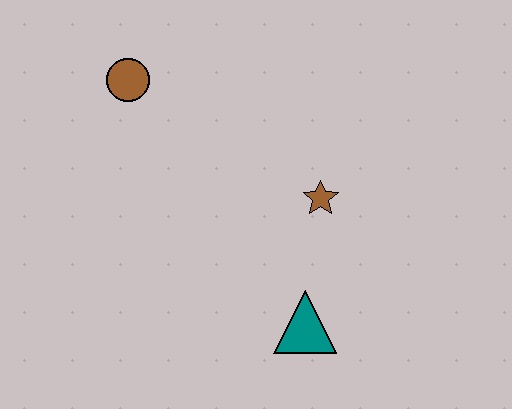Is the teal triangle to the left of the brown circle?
No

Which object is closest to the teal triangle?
The brown star is closest to the teal triangle.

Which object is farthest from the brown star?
The brown circle is farthest from the brown star.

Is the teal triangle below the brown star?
Yes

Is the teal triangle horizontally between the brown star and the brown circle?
Yes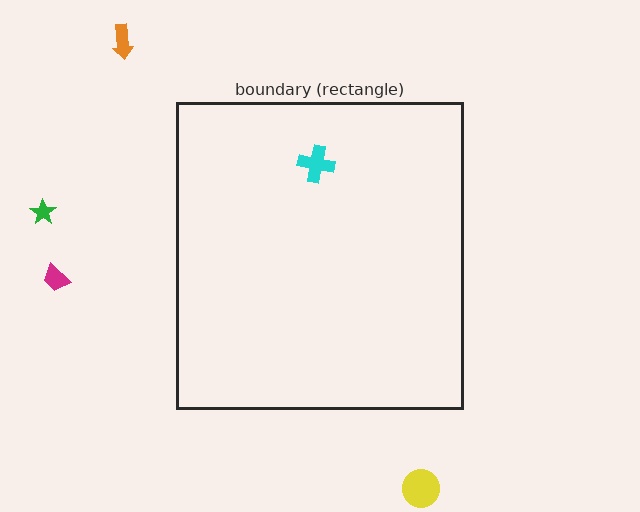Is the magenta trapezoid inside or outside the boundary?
Outside.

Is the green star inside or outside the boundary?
Outside.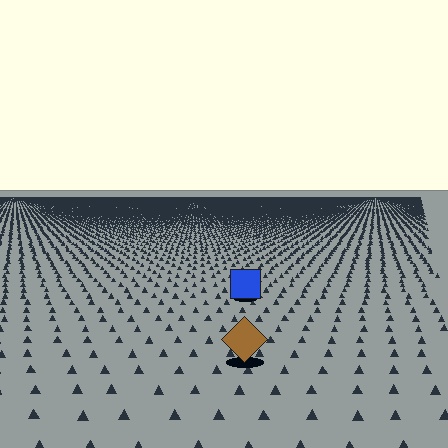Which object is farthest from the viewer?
The blue square is farthest from the viewer. It appears smaller and the ground texture around it is denser.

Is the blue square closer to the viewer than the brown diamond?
No. The brown diamond is closer — you can tell from the texture gradient: the ground texture is coarser near it.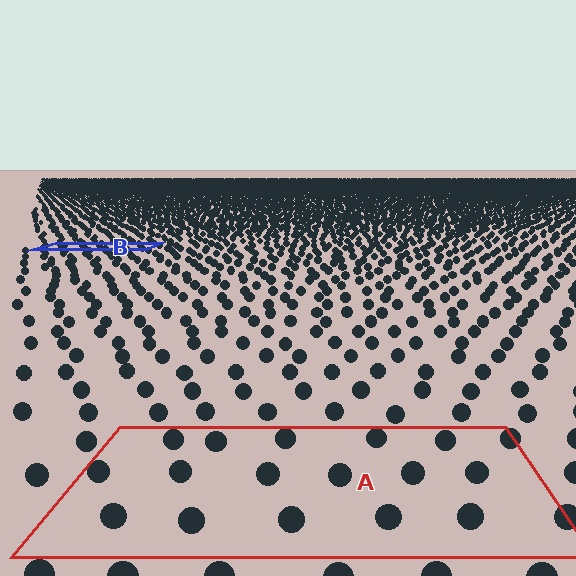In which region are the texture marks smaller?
The texture marks are smaller in region B, because it is farther away.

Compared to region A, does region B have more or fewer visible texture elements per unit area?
Region B has more texture elements per unit area — they are packed more densely because it is farther away.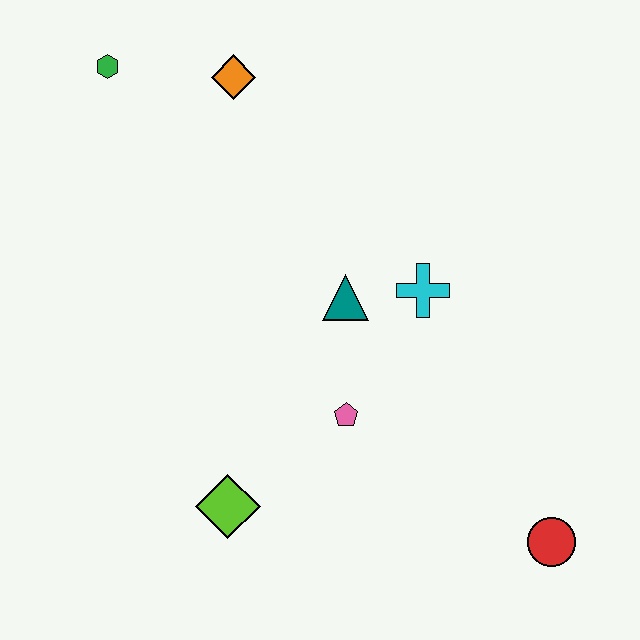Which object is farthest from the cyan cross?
The green hexagon is farthest from the cyan cross.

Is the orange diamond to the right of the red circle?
No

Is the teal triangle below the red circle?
No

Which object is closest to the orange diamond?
The green hexagon is closest to the orange diamond.